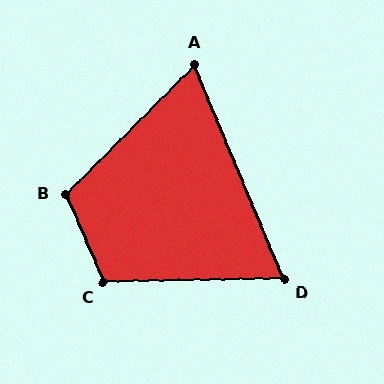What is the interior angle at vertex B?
Approximately 112 degrees (obtuse).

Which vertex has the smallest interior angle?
A, at approximately 68 degrees.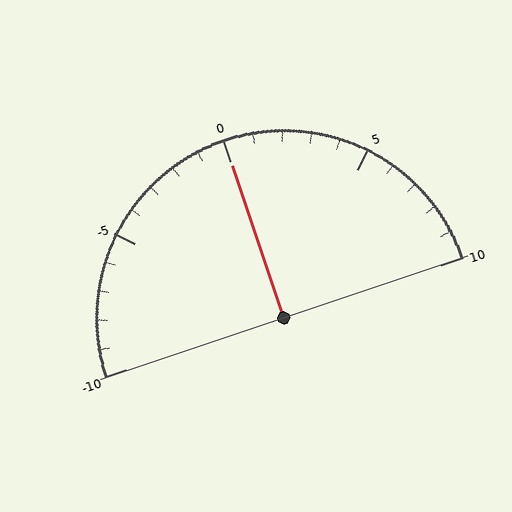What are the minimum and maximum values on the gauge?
The gauge ranges from -10 to 10.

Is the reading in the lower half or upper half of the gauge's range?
The reading is in the upper half of the range (-10 to 10).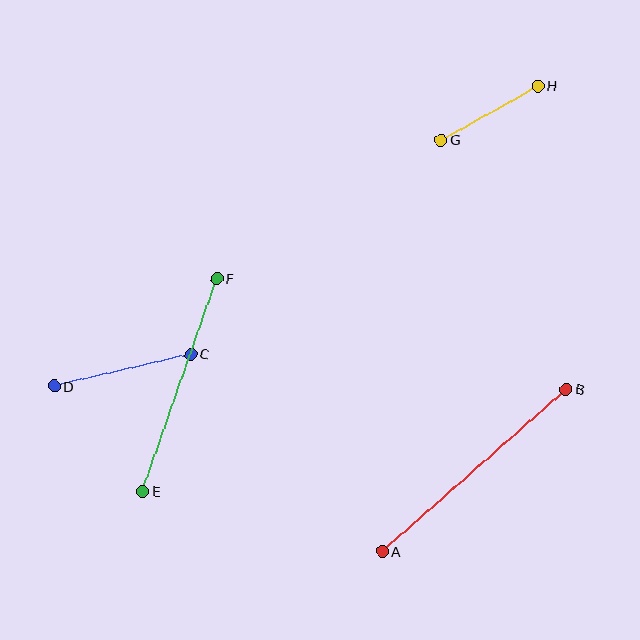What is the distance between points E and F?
The distance is approximately 225 pixels.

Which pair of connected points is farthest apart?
Points A and B are farthest apart.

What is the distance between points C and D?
The distance is approximately 140 pixels.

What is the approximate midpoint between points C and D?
The midpoint is at approximately (122, 370) pixels.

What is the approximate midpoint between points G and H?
The midpoint is at approximately (490, 113) pixels.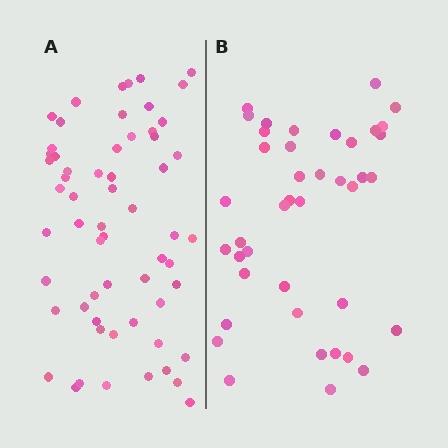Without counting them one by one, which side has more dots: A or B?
Region A (the left region) has more dots.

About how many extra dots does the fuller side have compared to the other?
Region A has approximately 20 more dots than region B.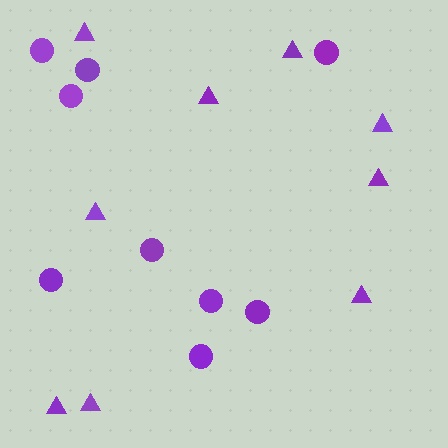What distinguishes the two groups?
There are 2 groups: one group of triangles (9) and one group of circles (9).